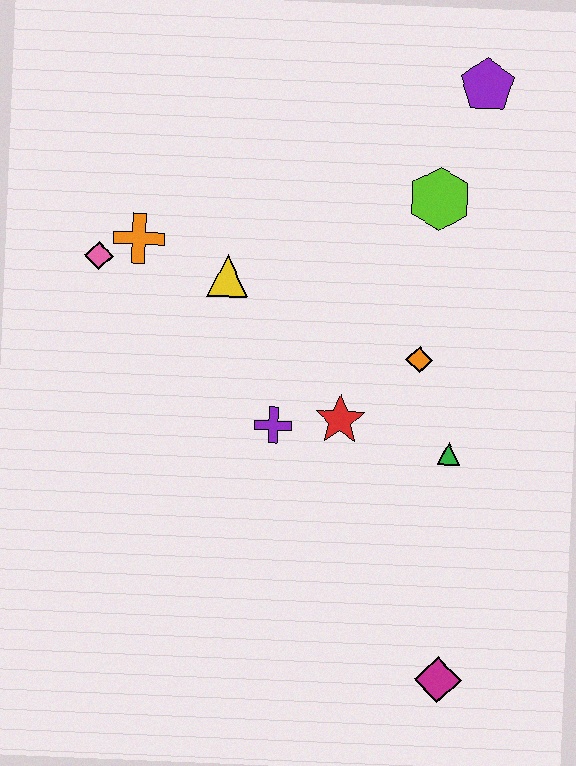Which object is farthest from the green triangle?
The pink diamond is farthest from the green triangle.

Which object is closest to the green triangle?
The orange diamond is closest to the green triangle.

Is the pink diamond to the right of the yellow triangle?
No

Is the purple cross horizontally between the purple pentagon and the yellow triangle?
Yes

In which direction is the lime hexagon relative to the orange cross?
The lime hexagon is to the right of the orange cross.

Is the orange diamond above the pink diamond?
No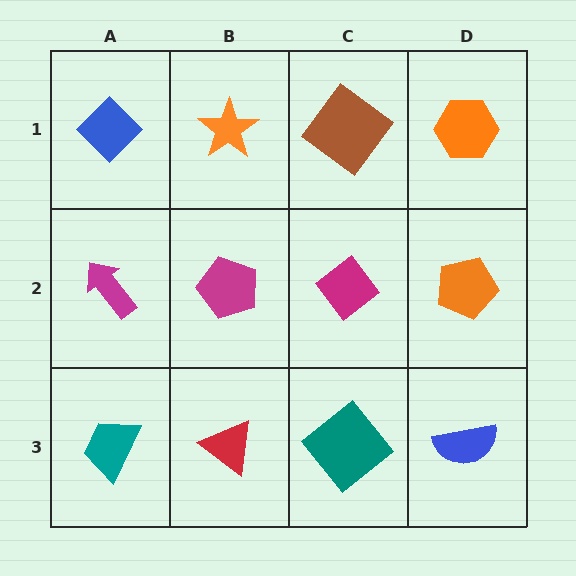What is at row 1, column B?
An orange star.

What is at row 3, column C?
A teal diamond.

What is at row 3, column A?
A teal trapezoid.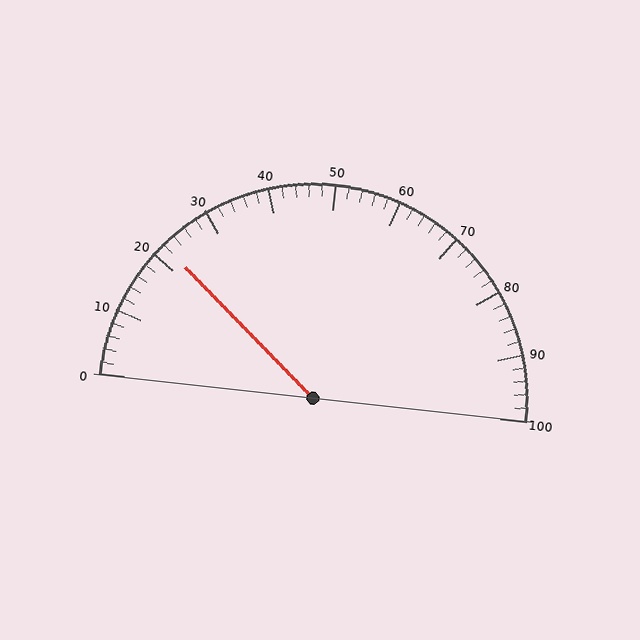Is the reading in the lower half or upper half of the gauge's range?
The reading is in the lower half of the range (0 to 100).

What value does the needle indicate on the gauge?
The needle indicates approximately 22.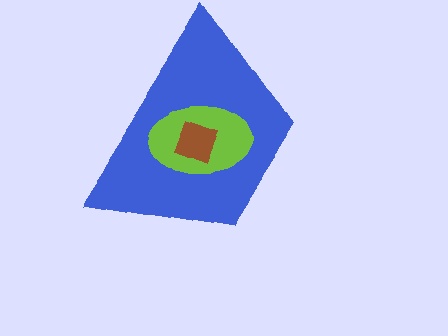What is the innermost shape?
The brown diamond.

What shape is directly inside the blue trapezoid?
The lime ellipse.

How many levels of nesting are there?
3.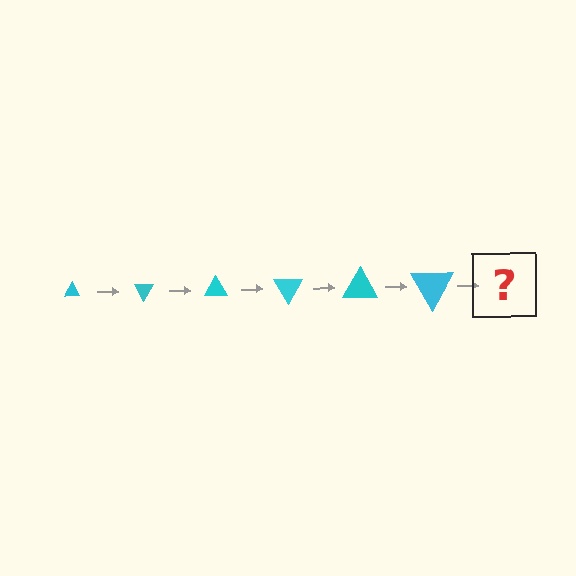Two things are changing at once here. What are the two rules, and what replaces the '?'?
The two rules are that the triangle grows larger each step and it rotates 60 degrees each step. The '?' should be a triangle, larger than the previous one and rotated 360 degrees from the start.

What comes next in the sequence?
The next element should be a triangle, larger than the previous one and rotated 360 degrees from the start.